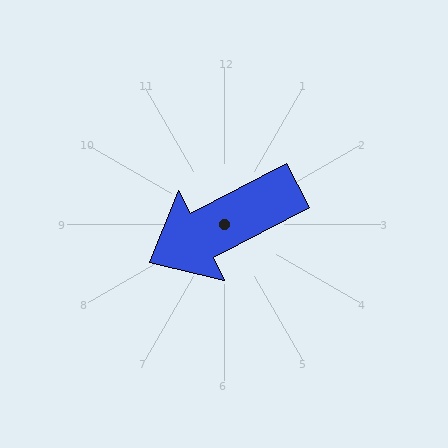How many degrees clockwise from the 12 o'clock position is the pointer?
Approximately 243 degrees.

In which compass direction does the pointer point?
Southwest.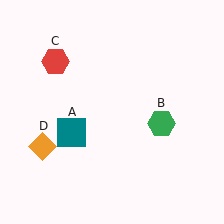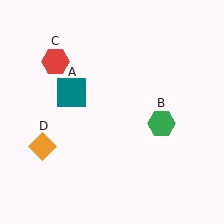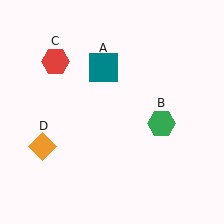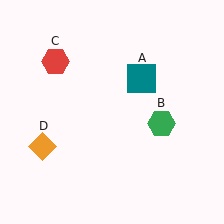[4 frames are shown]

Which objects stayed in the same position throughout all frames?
Green hexagon (object B) and red hexagon (object C) and orange diamond (object D) remained stationary.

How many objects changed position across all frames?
1 object changed position: teal square (object A).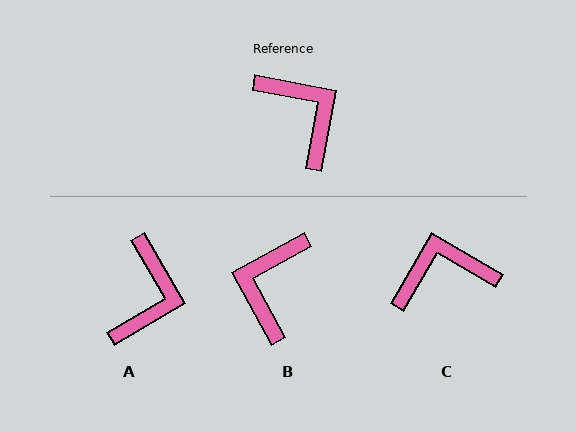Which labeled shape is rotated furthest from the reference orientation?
B, about 130 degrees away.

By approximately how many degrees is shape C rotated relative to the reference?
Approximately 70 degrees counter-clockwise.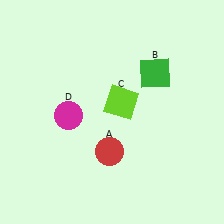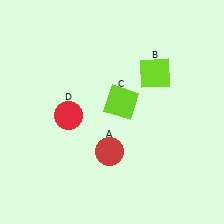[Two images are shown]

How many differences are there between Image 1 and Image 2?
There are 2 differences between the two images.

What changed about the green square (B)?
In Image 1, B is green. In Image 2, it changed to lime.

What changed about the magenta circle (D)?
In Image 1, D is magenta. In Image 2, it changed to red.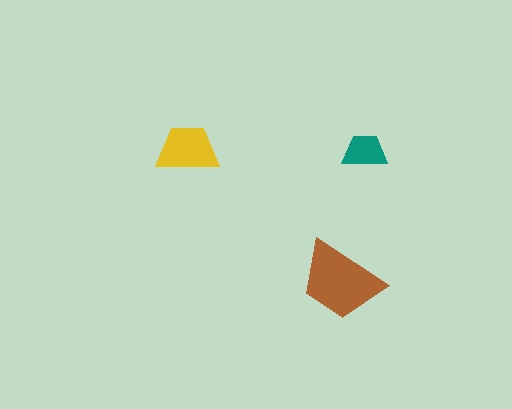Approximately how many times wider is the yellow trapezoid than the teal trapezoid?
About 1.5 times wider.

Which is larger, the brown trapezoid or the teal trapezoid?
The brown one.